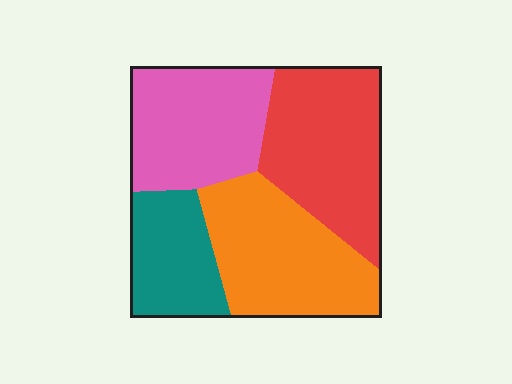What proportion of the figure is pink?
Pink covers about 25% of the figure.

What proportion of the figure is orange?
Orange takes up about one quarter (1/4) of the figure.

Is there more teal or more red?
Red.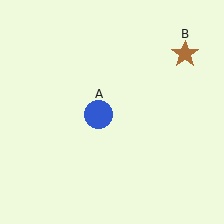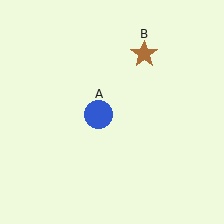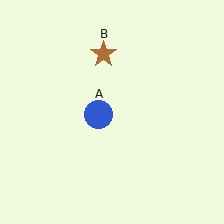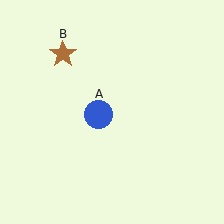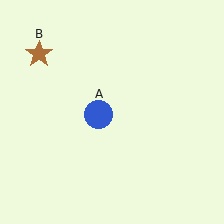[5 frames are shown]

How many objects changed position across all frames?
1 object changed position: brown star (object B).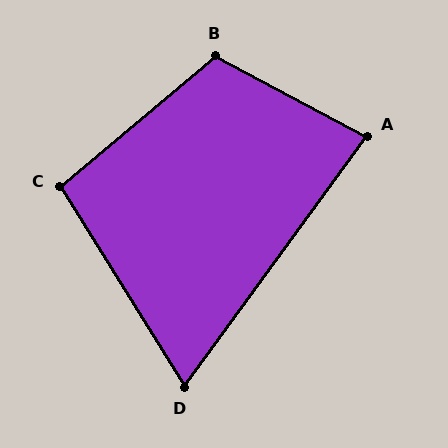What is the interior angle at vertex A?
Approximately 82 degrees (acute).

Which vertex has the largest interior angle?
B, at approximately 112 degrees.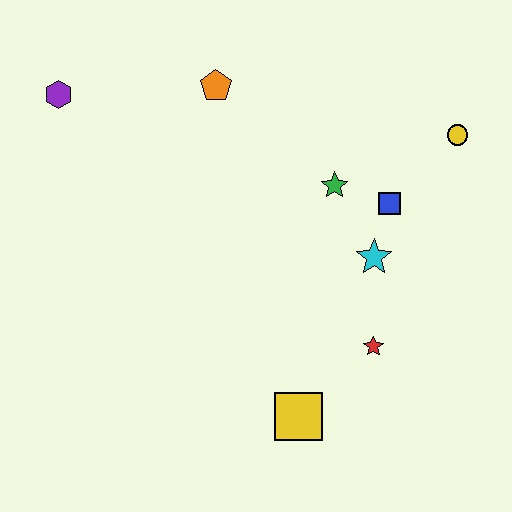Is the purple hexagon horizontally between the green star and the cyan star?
No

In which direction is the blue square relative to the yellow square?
The blue square is above the yellow square.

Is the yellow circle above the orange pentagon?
No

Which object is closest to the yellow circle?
The blue square is closest to the yellow circle.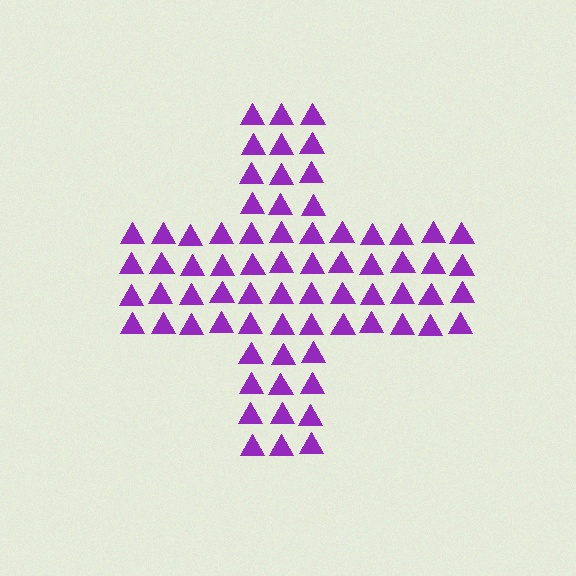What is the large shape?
The large shape is a cross.